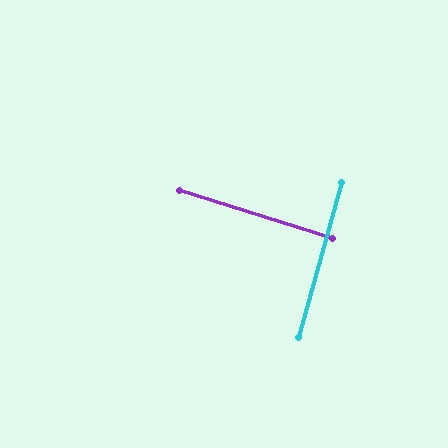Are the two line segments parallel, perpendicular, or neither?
Perpendicular — they meet at approximately 88°.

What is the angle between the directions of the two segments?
Approximately 88 degrees.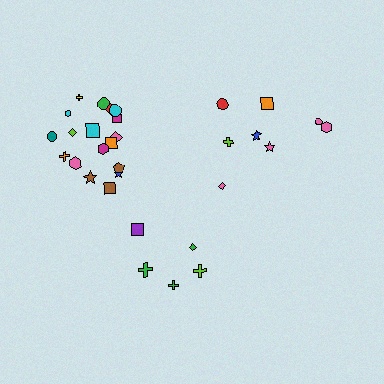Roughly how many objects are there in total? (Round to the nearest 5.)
Roughly 30 objects in total.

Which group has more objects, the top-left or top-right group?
The top-left group.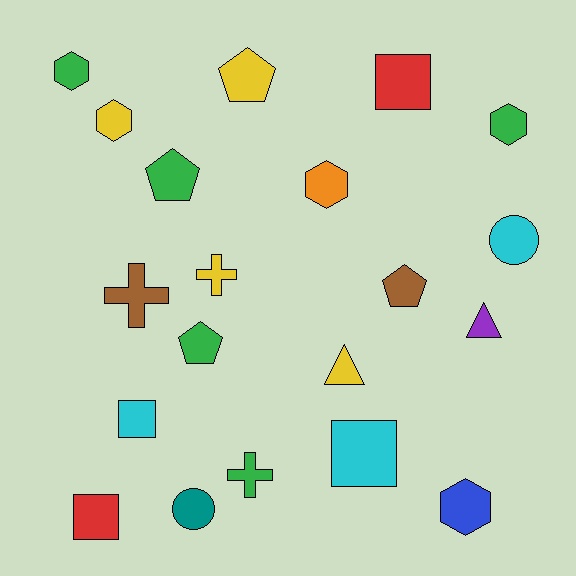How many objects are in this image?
There are 20 objects.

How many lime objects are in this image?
There are no lime objects.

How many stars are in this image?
There are no stars.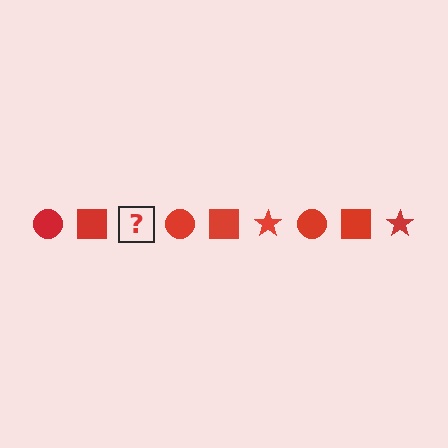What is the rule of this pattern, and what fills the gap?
The rule is that the pattern cycles through circle, square, star shapes in red. The gap should be filled with a red star.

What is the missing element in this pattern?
The missing element is a red star.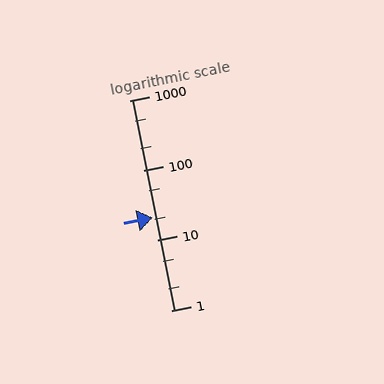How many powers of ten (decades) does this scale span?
The scale spans 3 decades, from 1 to 1000.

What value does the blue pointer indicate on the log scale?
The pointer indicates approximately 21.